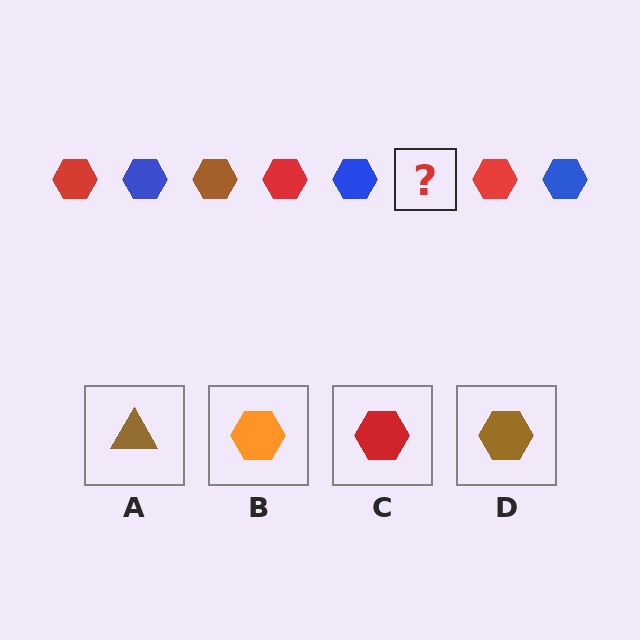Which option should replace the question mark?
Option D.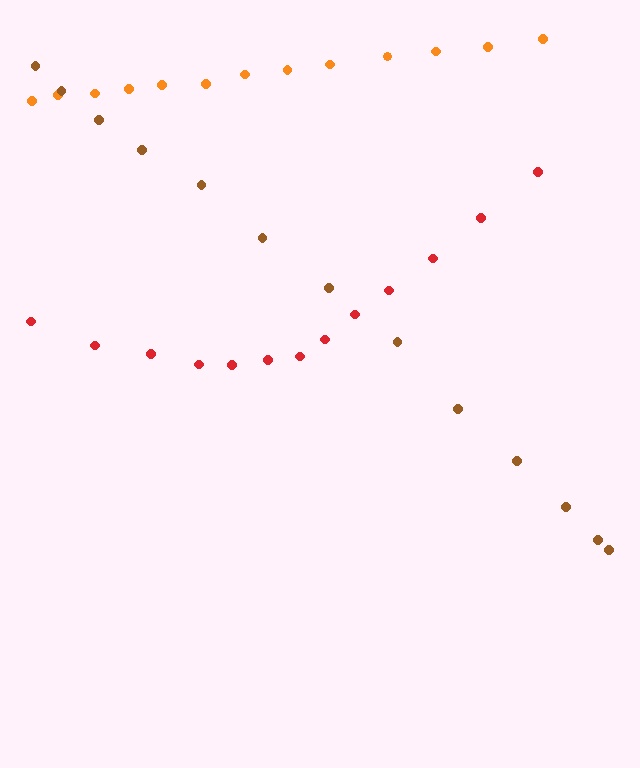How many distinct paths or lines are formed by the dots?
There are 3 distinct paths.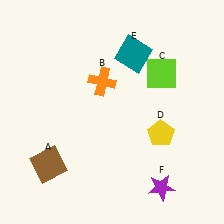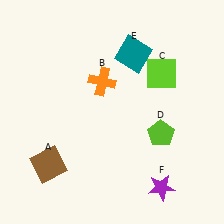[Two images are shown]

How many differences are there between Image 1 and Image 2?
There is 1 difference between the two images.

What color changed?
The pentagon (D) changed from yellow in Image 1 to lime in Image 2.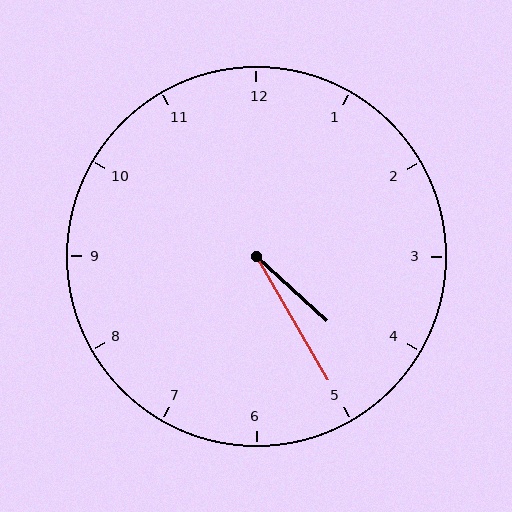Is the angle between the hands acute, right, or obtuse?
It is acute.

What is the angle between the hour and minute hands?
Approximately 18 degrees.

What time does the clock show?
4:25.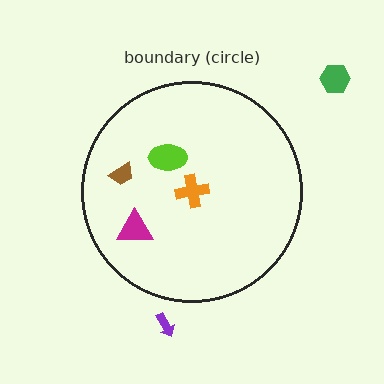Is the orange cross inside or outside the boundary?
Inside.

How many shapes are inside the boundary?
4 inside, 2 outside.